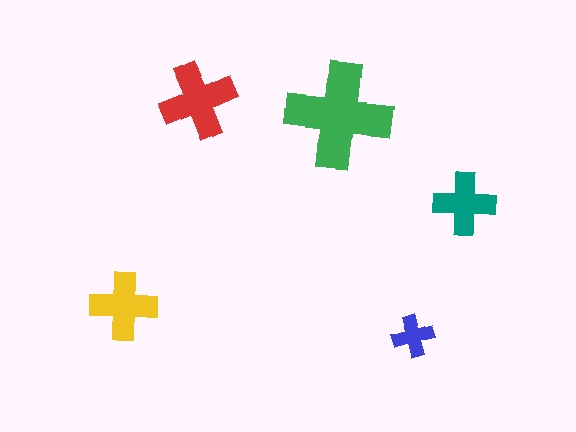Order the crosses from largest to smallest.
the green one, the red one, the yellow one, the teal one, the blue one.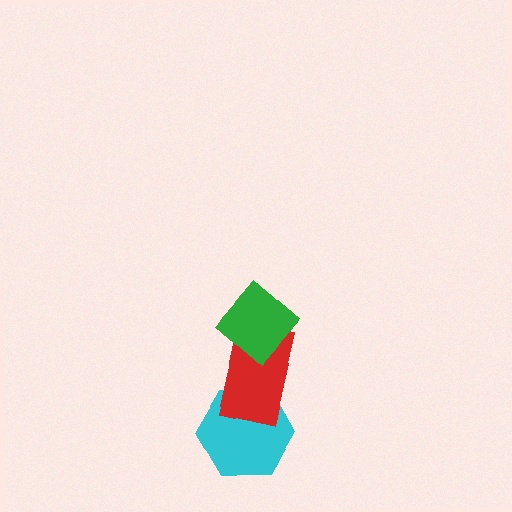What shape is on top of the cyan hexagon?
The red rectangle is on top of the cyan hexagon.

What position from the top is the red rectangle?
The red rectangle is 2nd from the top.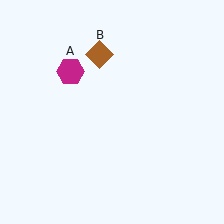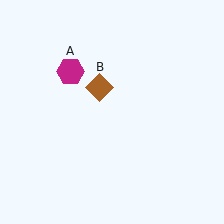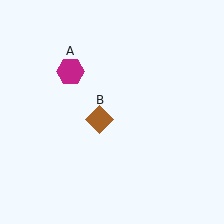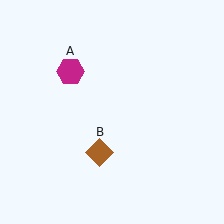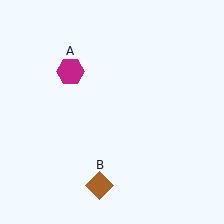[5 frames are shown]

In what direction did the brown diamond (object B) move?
The brown diamond (object B) moved down.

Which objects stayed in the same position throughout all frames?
Magenta hexagon (object A) remained stationary.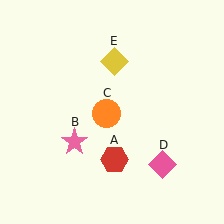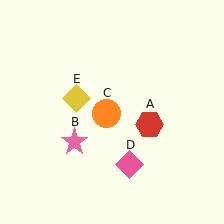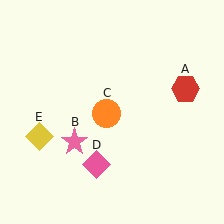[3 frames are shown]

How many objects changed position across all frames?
3 objects changed position: red hexagon (object A), pink diamond (object D), yellow diamond (object E).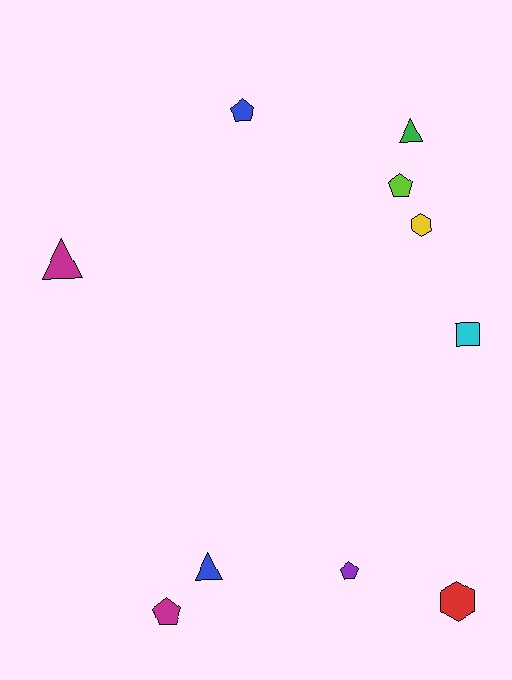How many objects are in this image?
There are 10 objects.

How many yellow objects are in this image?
There is 1 yellow object.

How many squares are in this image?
There is 1 square.